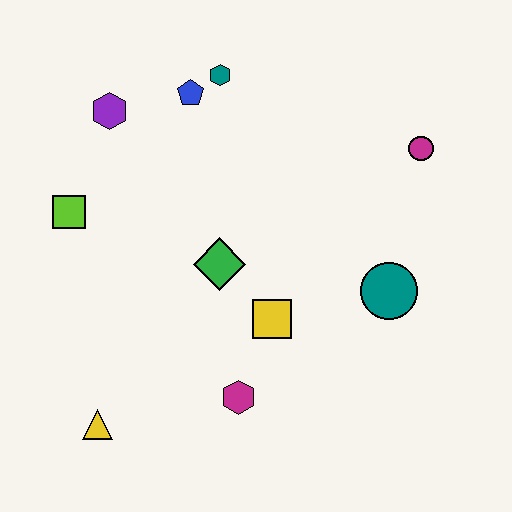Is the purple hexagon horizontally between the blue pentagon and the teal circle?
No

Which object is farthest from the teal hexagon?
The yellow triangle is farthest from the teal hexagon.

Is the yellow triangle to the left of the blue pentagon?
Yes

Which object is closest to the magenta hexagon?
The yellow square is closest to the magenta hexagon.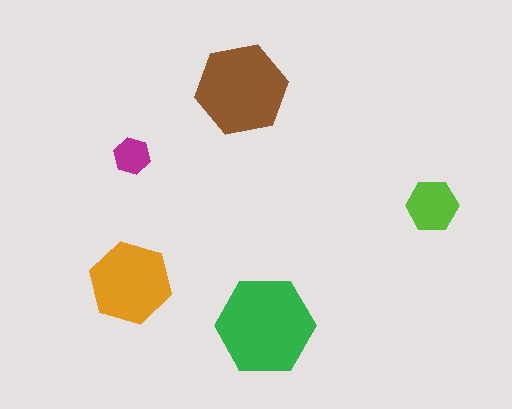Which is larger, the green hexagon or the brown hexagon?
The green one.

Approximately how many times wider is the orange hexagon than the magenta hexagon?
About 2 times wider.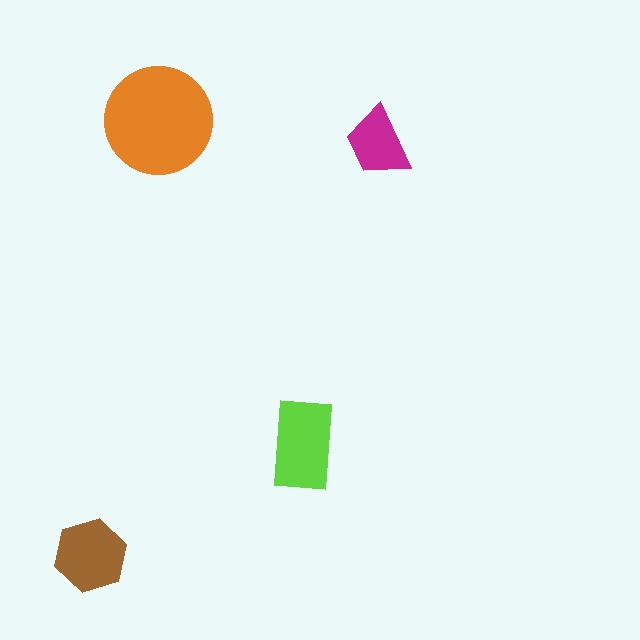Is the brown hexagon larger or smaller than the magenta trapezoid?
Larger.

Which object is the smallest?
The magenta trapezoid.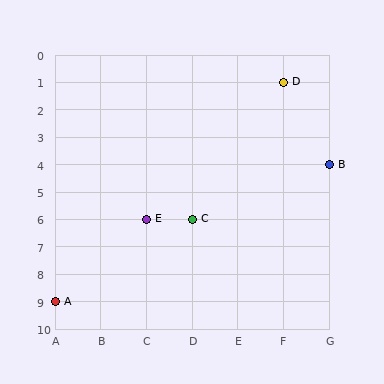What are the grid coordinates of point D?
Point D is at grid coordinates (F, 1).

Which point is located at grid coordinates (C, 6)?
Point E is at (C, 6).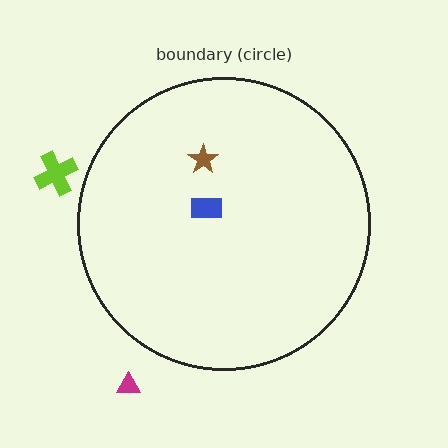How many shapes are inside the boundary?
2 inside, 2 outside.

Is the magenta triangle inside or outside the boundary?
Outside.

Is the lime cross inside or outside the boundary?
Outside.